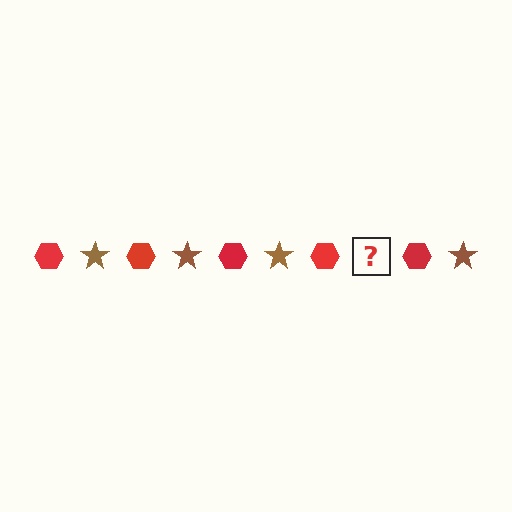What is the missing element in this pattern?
The missing element is a brown star.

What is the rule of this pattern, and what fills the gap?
The rule is that the pattern alternates between red hexagon and brown star. The gap should be filled with a brown star.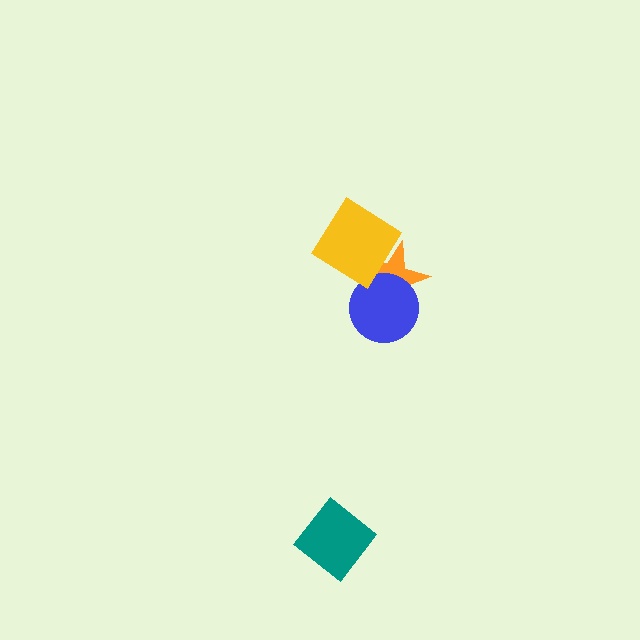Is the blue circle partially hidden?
Yes, it is partially covered by another shape.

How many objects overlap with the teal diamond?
0 objects overlap with the teal diamond.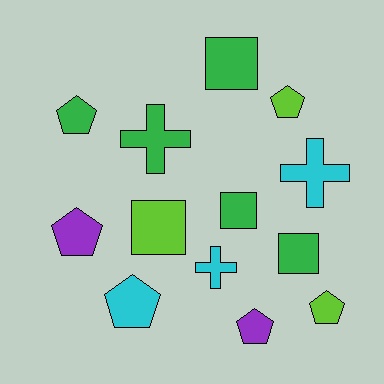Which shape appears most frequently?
Pentagon, with 6 objects.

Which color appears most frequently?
Green, with 5 objects.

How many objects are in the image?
There are 13 objects.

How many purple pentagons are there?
There are 2 purple pentagons.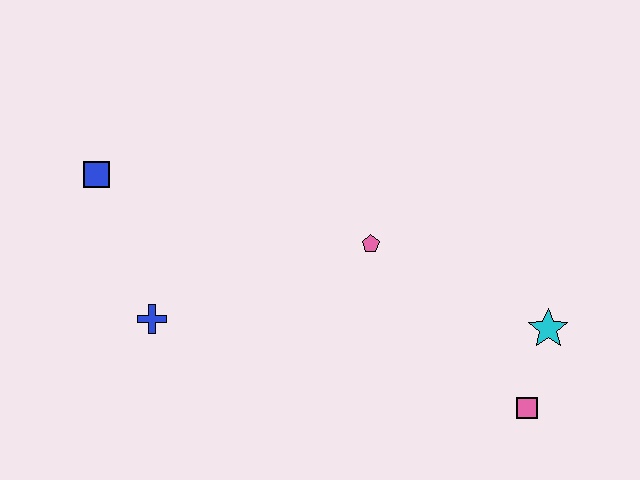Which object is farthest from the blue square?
The pink square is farthest from the blue square.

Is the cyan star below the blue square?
Yes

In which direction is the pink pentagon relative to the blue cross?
The pink pentagon is to the right of the blue cross.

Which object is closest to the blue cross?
The blue square is closest to the blue cross.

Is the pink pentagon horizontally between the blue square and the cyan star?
Yes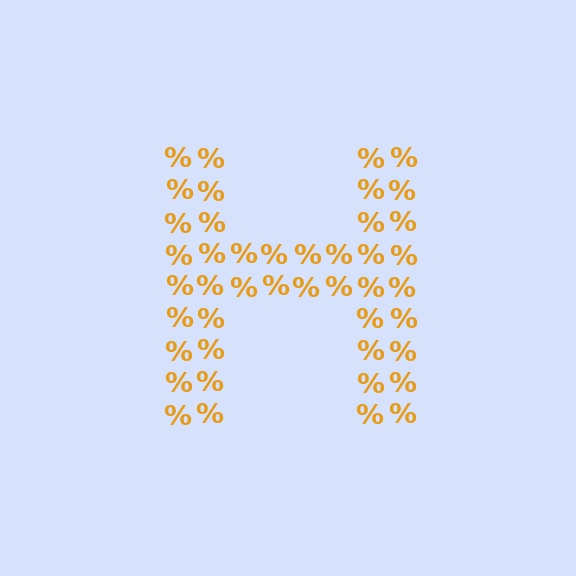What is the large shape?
The large shape is the letter H.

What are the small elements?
The small elements are percent signs.